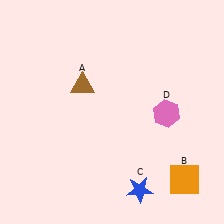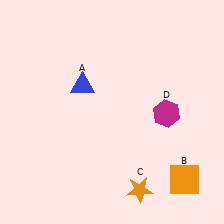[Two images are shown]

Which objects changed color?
A changed from brown to blue. C changed from blue to orange. D changed from pink to magenta.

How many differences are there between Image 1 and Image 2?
There are 3 differences between the two images.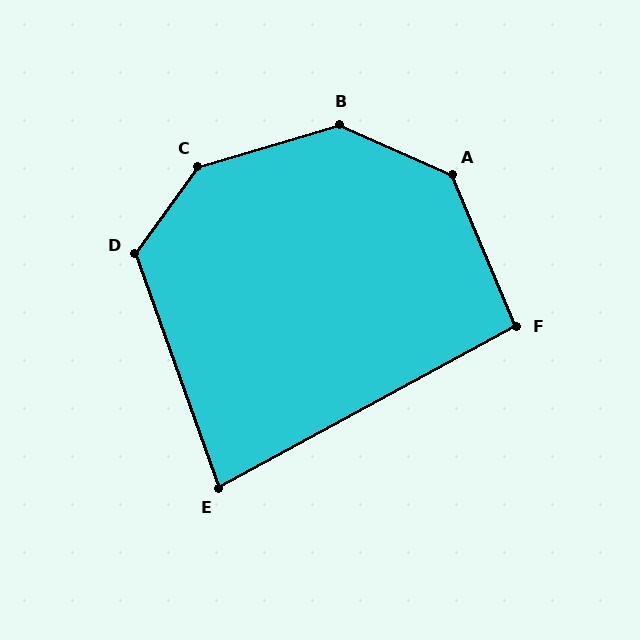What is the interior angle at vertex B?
Approximately 140 degrees (obtuse).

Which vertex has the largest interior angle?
C, at approximately 142 degrees.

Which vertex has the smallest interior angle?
E, at approximately 81 degrees.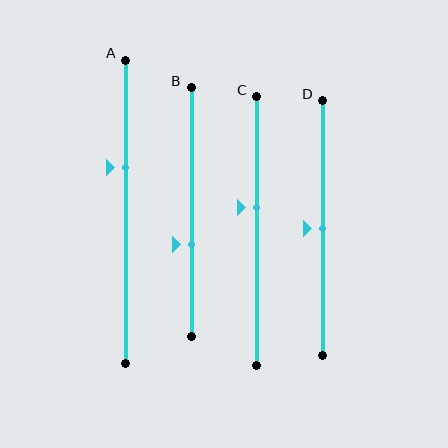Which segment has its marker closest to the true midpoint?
Segment D has its marker closest to the true midpoint.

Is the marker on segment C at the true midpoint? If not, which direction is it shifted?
No, the marker on segment C is shifted upward by about 9% of the segment length.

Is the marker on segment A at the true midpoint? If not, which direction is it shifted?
No, the marker on segment A is shifted upward by about 14% of the segment length.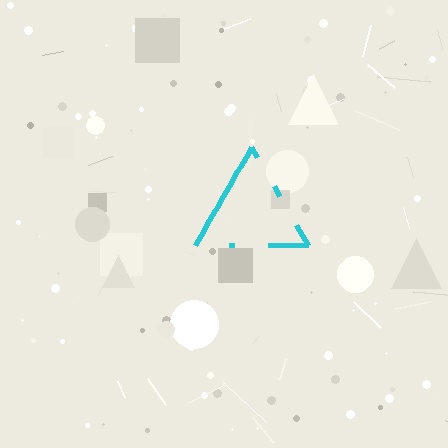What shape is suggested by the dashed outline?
The dashed outline suggests a triangle.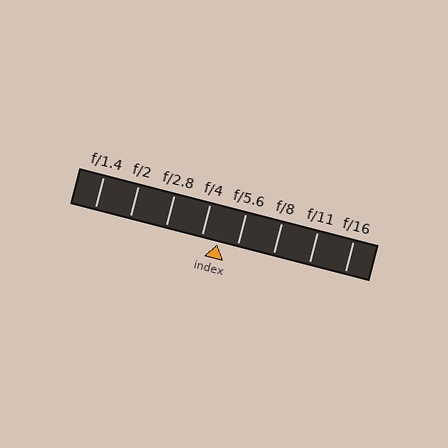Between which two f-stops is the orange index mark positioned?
The index mark is between f/4 and f/5.6.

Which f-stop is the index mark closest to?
The index mark is closest to f/4.